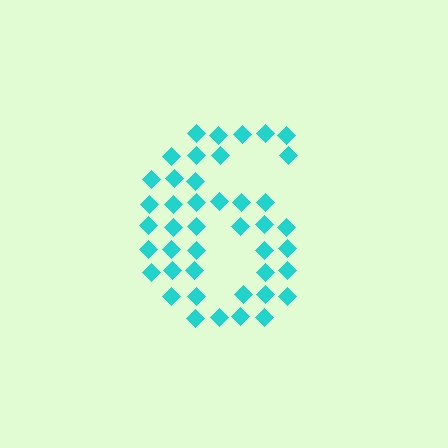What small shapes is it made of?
It is made of small diamonds.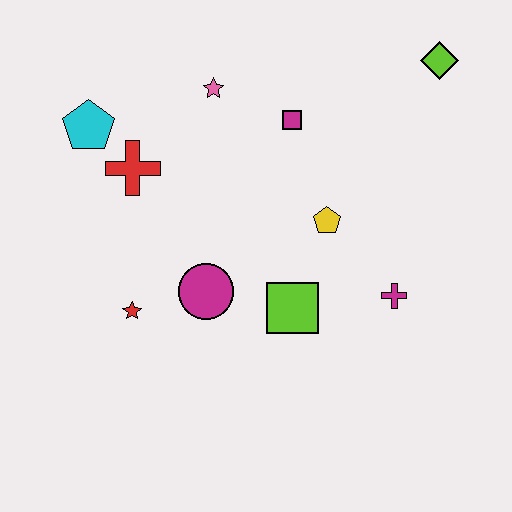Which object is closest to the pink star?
The magenta square is closest to the pink star.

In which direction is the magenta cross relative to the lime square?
The magenta cross is to the right of the lime square.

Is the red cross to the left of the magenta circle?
Yes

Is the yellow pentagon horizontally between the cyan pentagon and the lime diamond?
Yes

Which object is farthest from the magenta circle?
The lime diamond is farthest from the magenta circle.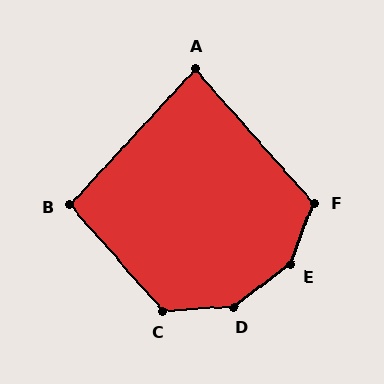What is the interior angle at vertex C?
Approximately 128 degrees (obtuse).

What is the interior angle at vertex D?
Approximately 146 degrees (obtuse).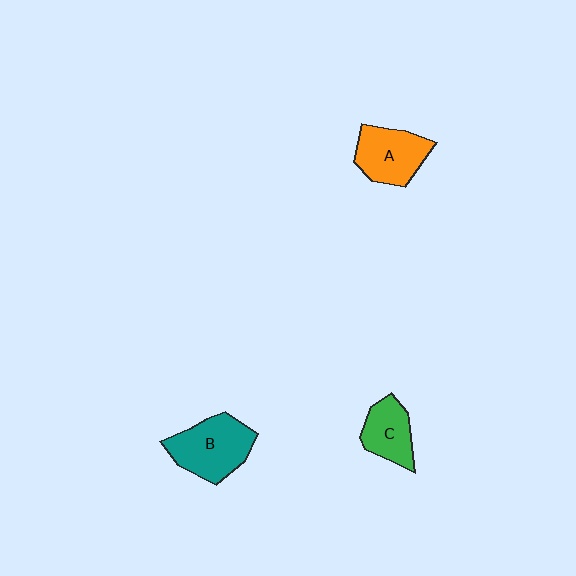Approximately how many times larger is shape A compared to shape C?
Approximately 1.3 times.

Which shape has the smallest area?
Shape C (green).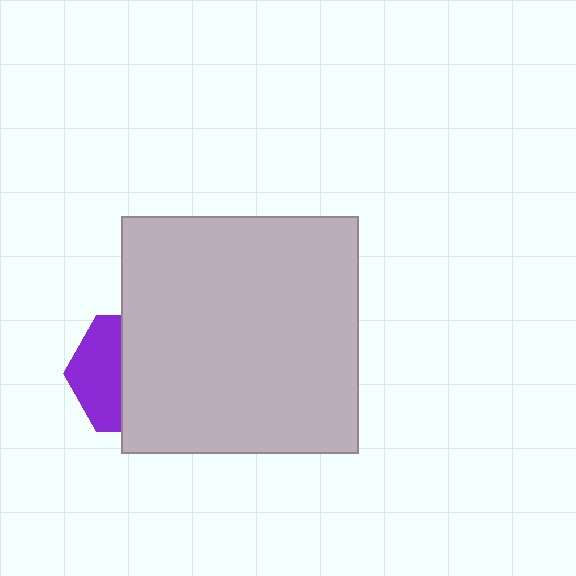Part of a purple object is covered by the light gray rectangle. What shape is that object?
It is a hexagon.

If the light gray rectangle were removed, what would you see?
You would see the complete purple hexagon.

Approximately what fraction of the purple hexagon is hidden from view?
Roughly 59% of the purple hexagon is hidden behind the light gray rectangle.